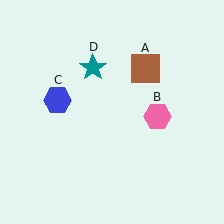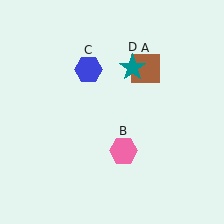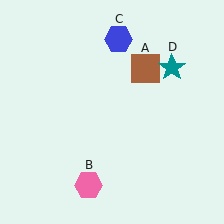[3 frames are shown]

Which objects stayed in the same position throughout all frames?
Brown square (object A) remained stationary.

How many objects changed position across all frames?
3 objects changed position: pink hexagon (object B), blue hexagon (object C), teal star (object D).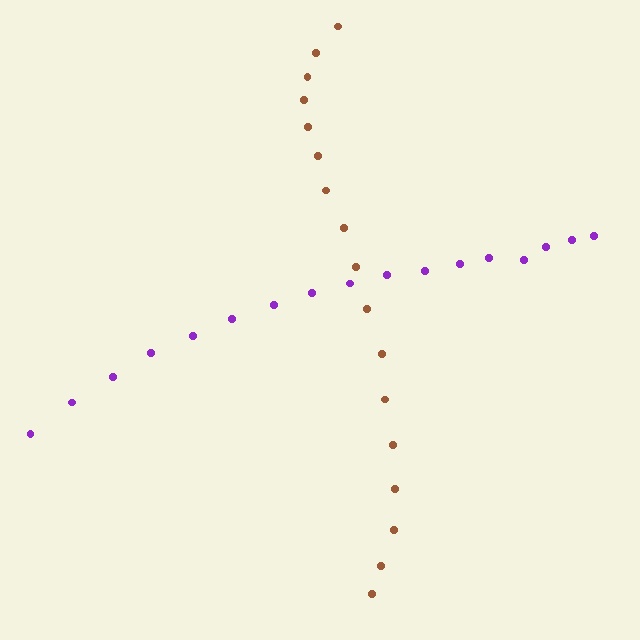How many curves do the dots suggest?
There are 2 distinct paths.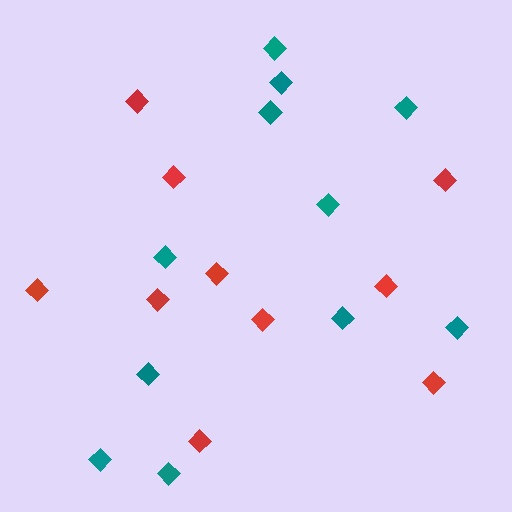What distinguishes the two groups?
There are 2 groups: one group of red diamonds (10) and one group of teal diamonds (11).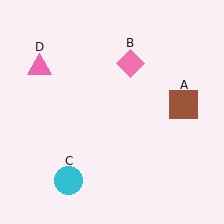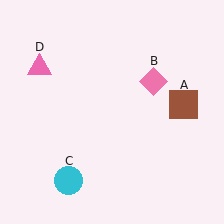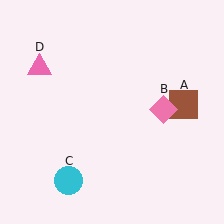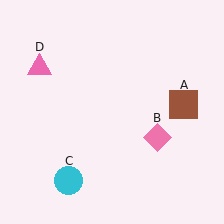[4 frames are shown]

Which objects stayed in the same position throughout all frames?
Brown square (object A) and cyan circle (object C) and pink triangle (object D) remained stationary.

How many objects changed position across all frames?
1 object changed position: pink diamond (object B).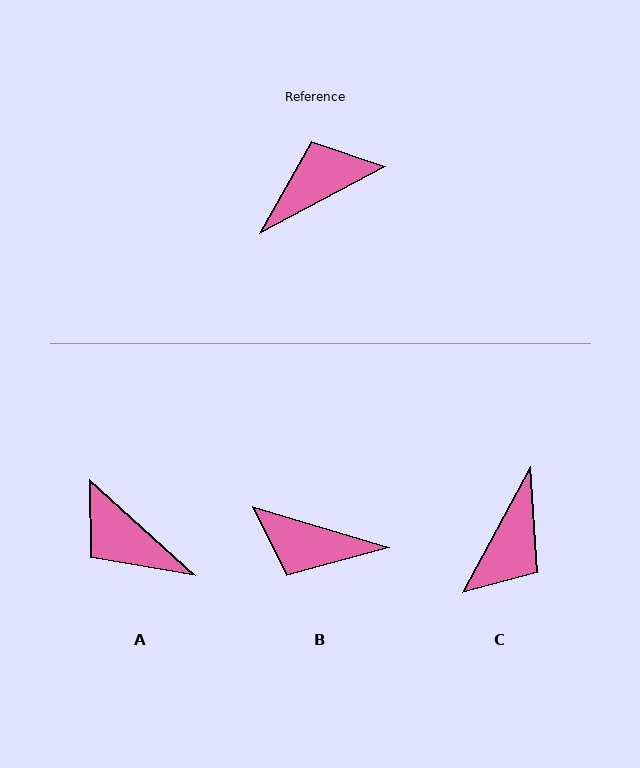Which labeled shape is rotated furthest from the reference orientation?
C, about 147 degrees away.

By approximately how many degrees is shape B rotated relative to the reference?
Approximately 135 degrees counter-clockwise.